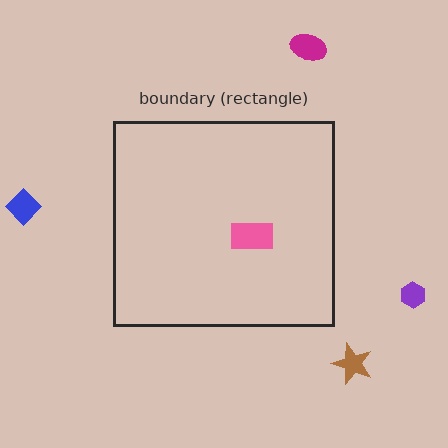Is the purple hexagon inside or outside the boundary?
Outside.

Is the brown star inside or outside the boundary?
Outside.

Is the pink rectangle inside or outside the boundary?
Inside.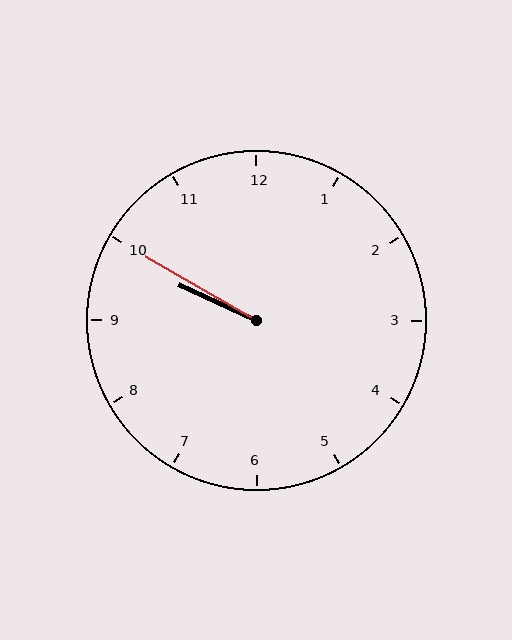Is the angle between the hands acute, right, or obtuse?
It is acute.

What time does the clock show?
9:50.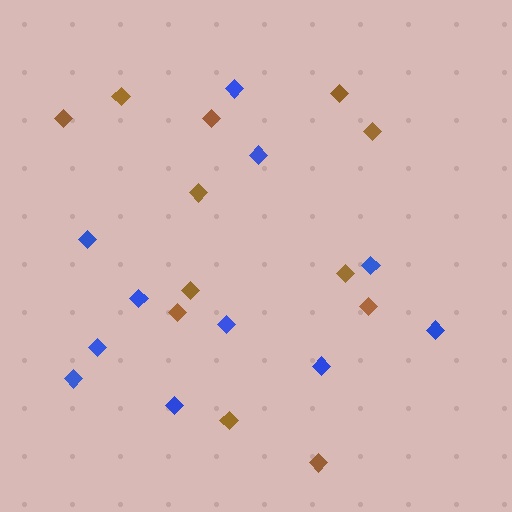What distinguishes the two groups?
There are 2 groups: one group of blue diamonds (11) and one group of brown diamonds (12).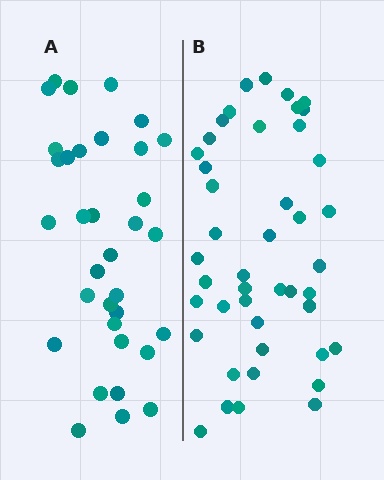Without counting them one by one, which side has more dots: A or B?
Region B (the right region) has more dots.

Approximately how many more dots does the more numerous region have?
Region B has roughly 10 or so more dots than region A.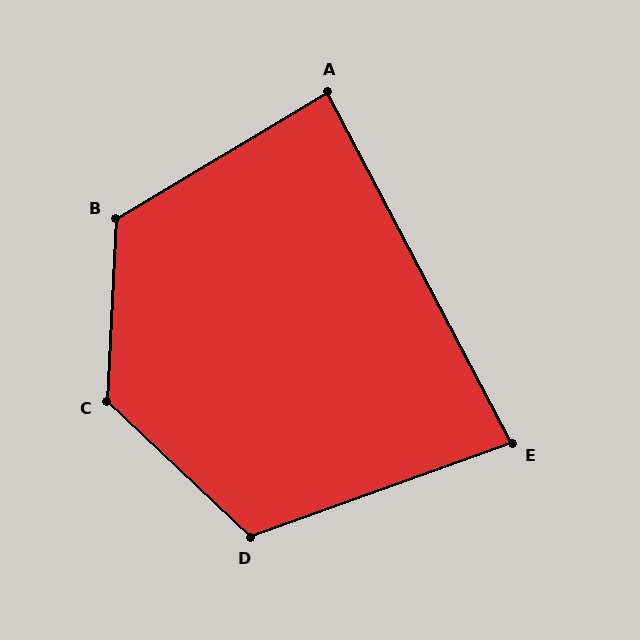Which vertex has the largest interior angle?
C, at approximately 131 degrees.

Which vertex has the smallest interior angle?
E, at approximately 82 degrees.